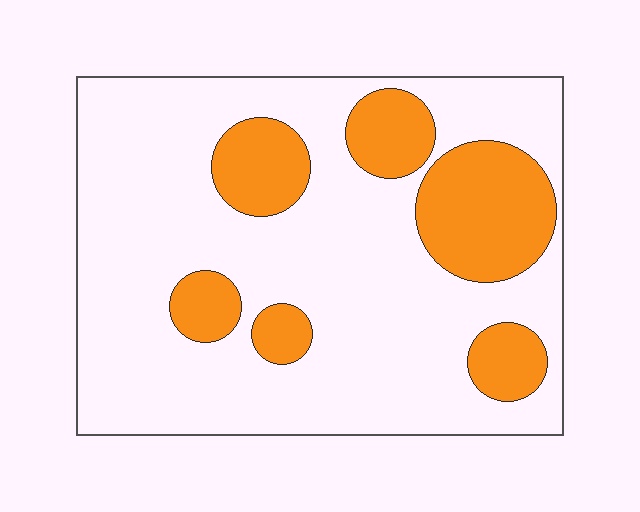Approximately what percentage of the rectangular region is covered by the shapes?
Approximately 25%.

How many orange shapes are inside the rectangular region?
6.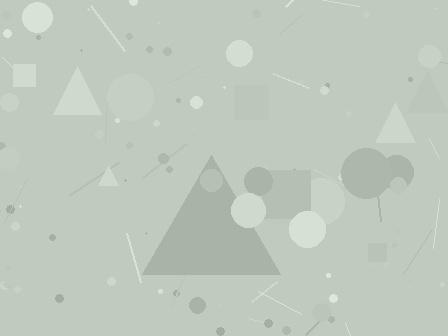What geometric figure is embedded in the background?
A triangle is embedded in the background.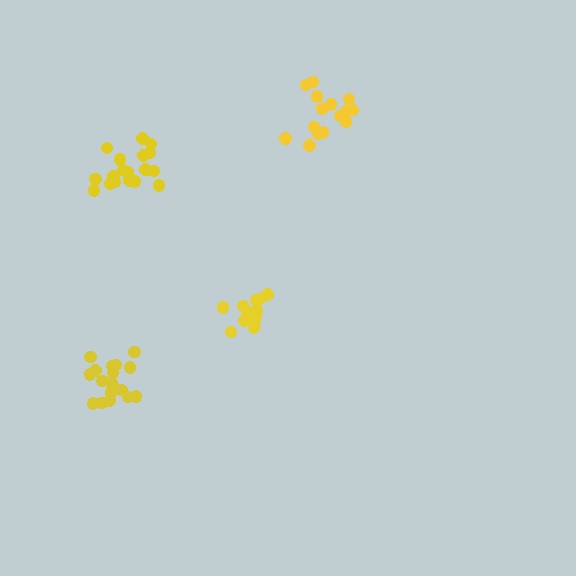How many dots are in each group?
Group 1: 15 dots, Group 2: 12 dots, Group 3: 18 dots, Group 4: 18 dots (63 total).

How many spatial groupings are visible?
There are 4 spatial groupings.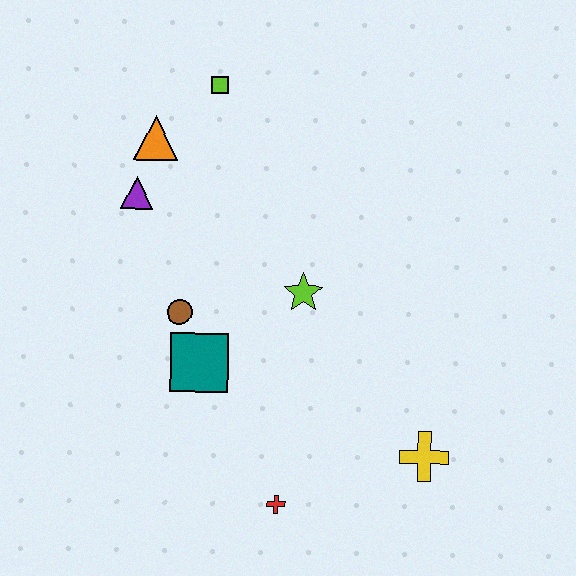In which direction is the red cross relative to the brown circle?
The red cross is below the brown circle.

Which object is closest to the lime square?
The orange triangle is closest to the lime square.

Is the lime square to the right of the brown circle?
Yes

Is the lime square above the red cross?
Yes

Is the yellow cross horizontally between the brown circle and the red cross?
No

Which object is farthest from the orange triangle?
The yellow cross is farthest from the orange triangle.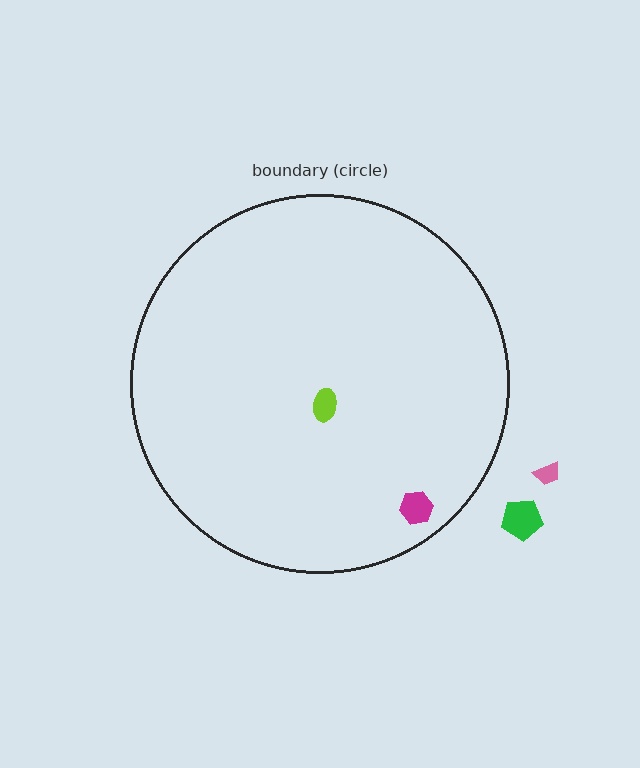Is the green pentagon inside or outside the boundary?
Outside.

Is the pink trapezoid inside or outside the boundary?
Outside.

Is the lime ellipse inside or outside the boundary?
Inside.